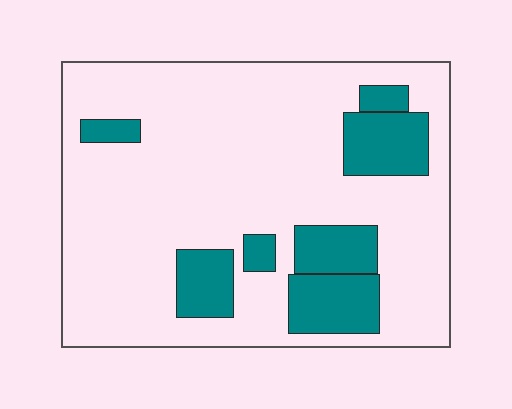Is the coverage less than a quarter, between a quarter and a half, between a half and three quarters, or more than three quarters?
Less than a quarter.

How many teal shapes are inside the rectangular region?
7.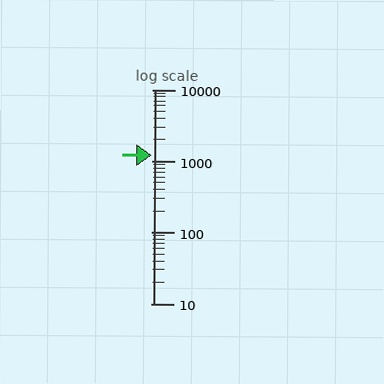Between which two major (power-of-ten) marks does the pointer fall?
The pointer is between 1000 and 10000.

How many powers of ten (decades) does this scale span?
The scale spans 3 decades, from 10 to 10000.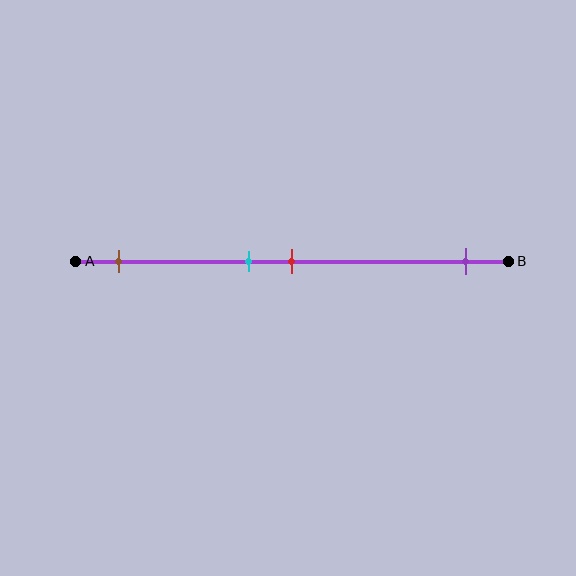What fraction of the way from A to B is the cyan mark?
The cyan mark is approximately 40% (0.4) of the way from A to B.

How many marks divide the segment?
There are 4 marks dividing the segment.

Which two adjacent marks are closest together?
The cyan and red marks are the closest adjacent pair.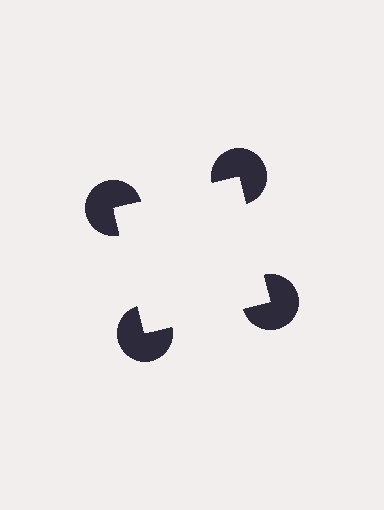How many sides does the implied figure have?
4 sides.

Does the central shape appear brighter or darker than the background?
It typically appears slightly brighter than the background, even though no actual brightness change is drawn.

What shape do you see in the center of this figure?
An illusory square — its edges are inferred from the aligned wedge cuts in the pac-man discs, not physically drawn.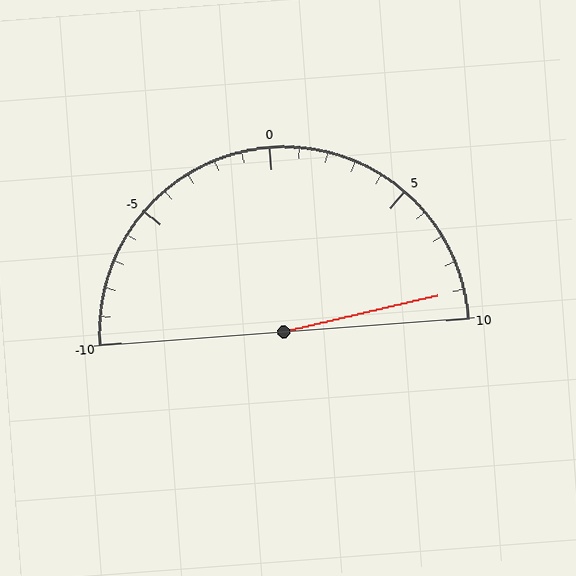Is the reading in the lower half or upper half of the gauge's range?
The reading is in the upper half of the range (-10 to 10).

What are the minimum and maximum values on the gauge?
The gauge ranges from -10 to 10.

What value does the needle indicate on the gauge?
The needle indicates approximately 9.